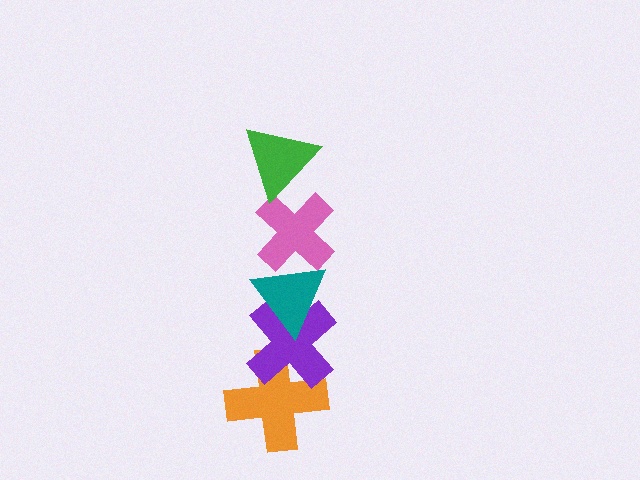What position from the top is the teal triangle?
The teal triangle is 3rd from the top.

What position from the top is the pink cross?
The pink cross is 2nd from the top.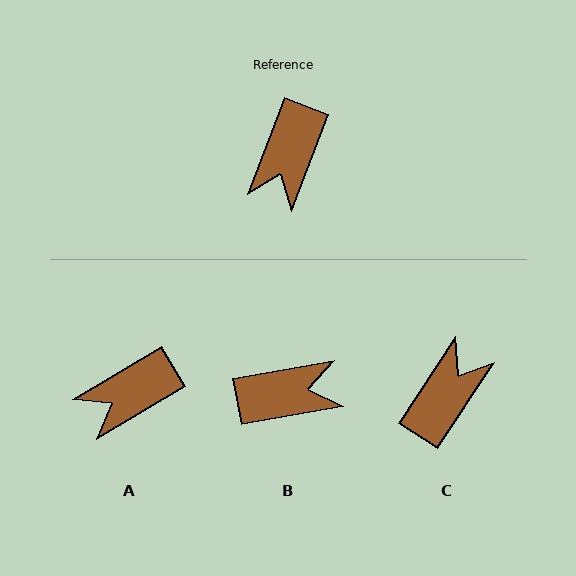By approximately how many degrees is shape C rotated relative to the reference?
Approximately 167 degrees counter-clockwise.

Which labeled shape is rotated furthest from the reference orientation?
C, about 167 degrees away.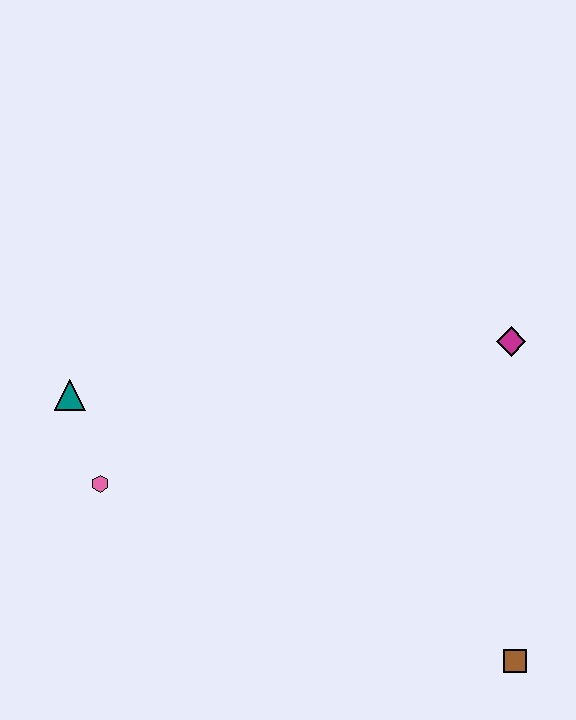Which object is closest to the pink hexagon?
The teal triangle is closest to the pink hexagon.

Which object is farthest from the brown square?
The teal triangle is farthest from the brown square.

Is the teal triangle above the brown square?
Yes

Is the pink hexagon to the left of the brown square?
Yes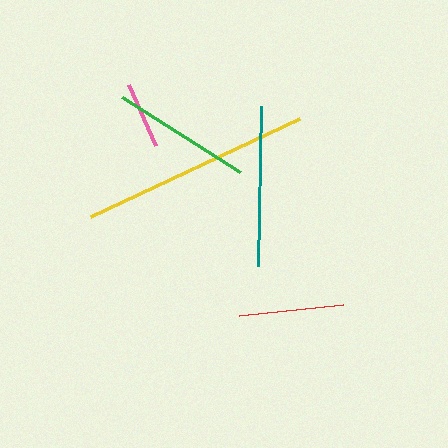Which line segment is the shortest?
The pink line is the shortest at approximately 67 pixels.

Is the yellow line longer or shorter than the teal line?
The yellow line is longer than the teal line.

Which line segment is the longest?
The yellow line is the longest at approximately 231 pixels.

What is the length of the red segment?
The red segment is approximately 105 pixels long.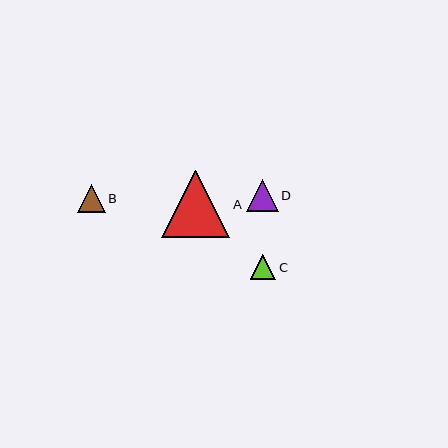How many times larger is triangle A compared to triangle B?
Triangle A is approximately 2.5 times the size of triangle B.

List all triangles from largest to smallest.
From largest to smallest: A, D, B, C.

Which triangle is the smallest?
Triangle C is the smallest with a size of approximately 25 pixels.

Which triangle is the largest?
Triangle A is the largest with a size of approximately 68 pixels.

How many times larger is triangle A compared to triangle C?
Triangle A is approximately 2.7 times the size of triangle C.